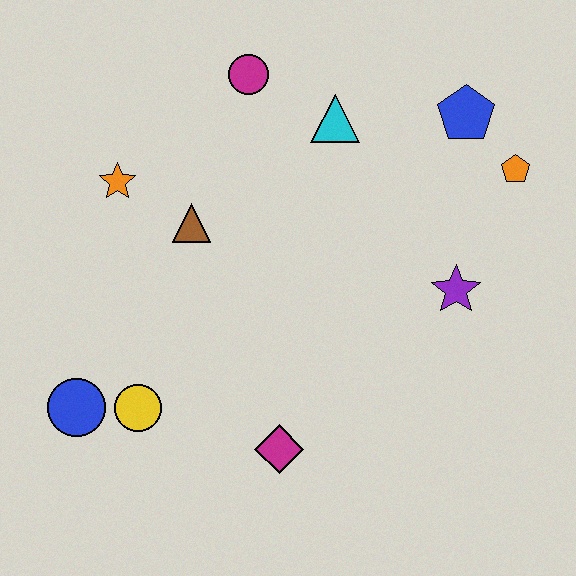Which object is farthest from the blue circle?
The orange pentagon is farthest from the blue circle.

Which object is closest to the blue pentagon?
The orange pentagon is closest to the blue pentagon.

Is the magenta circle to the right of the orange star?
Yes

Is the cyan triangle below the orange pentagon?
No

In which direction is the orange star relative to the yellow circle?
The orange star is above the yellow circle.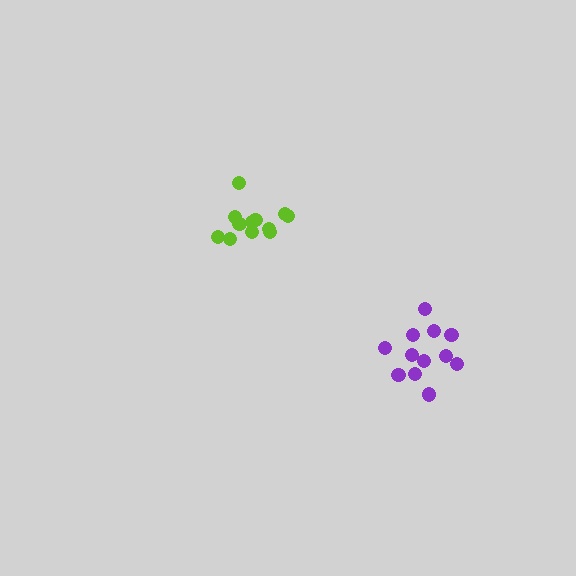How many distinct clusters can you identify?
There are 2 distinct clusters.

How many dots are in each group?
Group 1: 12 dots, Group 2: 12 dots (24 total).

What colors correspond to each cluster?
The clusters are colored: lime, purple.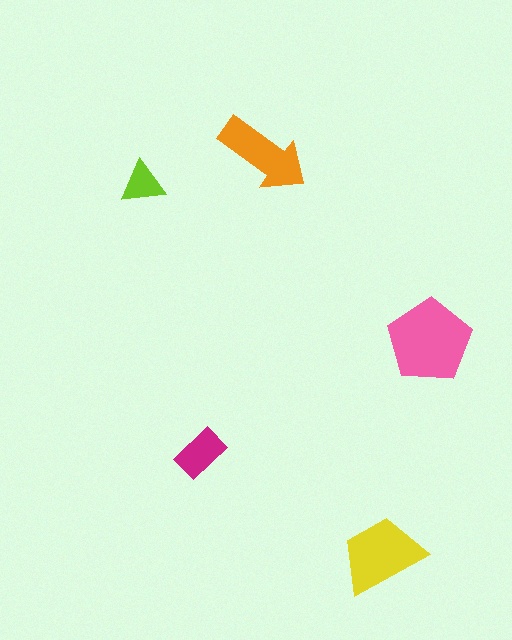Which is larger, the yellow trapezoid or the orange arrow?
The yellow trapezoid.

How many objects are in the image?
There are 5 objects in the image.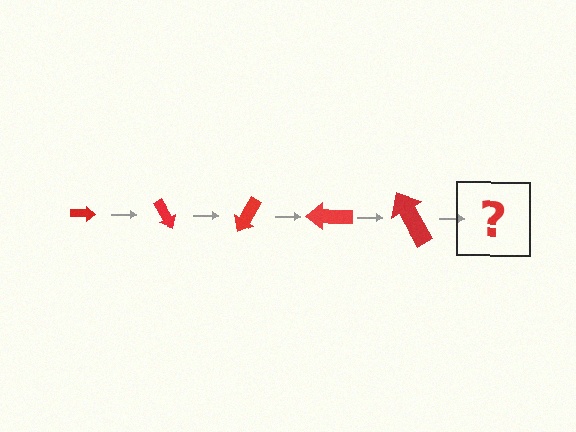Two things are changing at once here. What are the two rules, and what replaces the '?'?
The two rules are that the arrow grows larger each step and it rotates 60 degrees each step. The '?' should be an arrow, larger than the previous one and rotated 300 degrees from the start.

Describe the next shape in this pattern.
It should be an arrow, larger than the previous one and rotated 300 degrees from the start.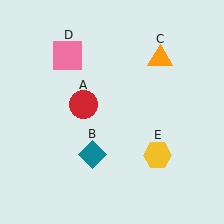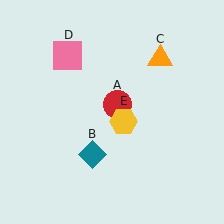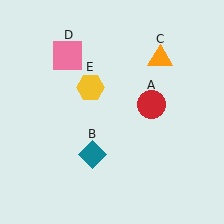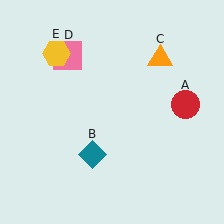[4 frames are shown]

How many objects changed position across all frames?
2 objects changed position: red circle (object A), yellow hexagon (object E).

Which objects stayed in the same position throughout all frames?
Teal diamond (object B) and orange triangle (object C) and pink square (object D) remained stationary.